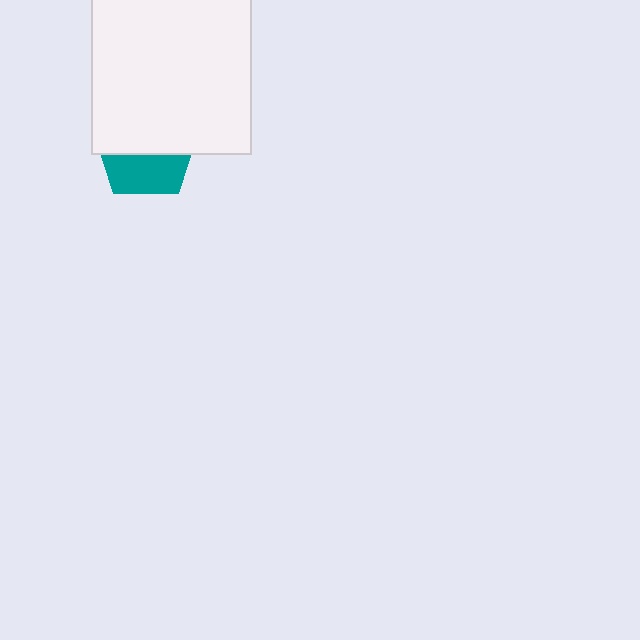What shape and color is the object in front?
The object in front is a white rectangle.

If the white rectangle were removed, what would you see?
You would see the complete teal pentagon.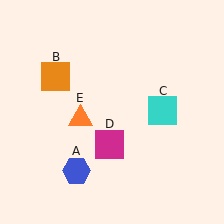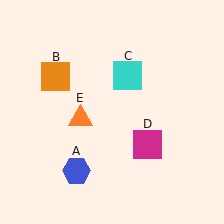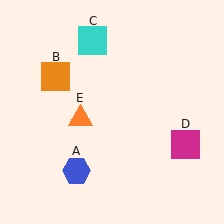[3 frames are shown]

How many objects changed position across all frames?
2 objects changed position: cyan square (object C), magenta square (object D).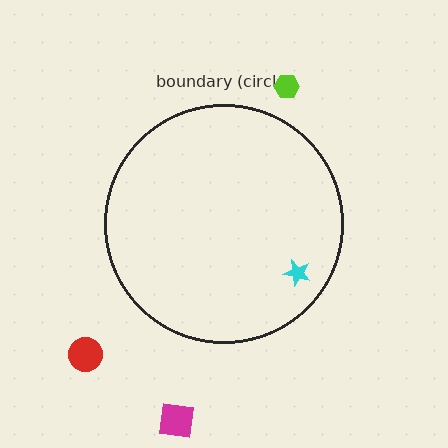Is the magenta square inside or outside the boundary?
Outside.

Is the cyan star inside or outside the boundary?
Inside.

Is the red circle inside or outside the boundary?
Outside.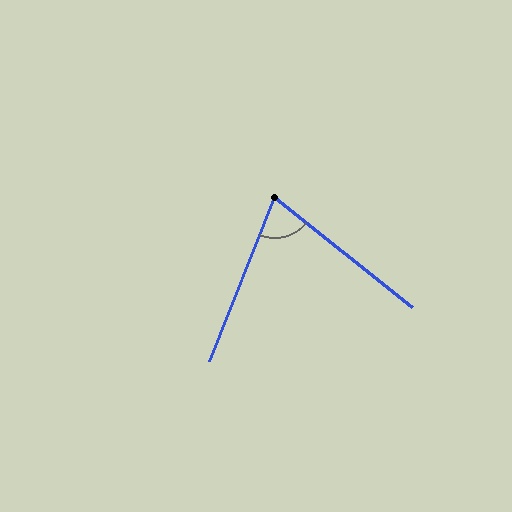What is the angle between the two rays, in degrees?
Approximately 73 degrees.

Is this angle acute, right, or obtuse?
It is acute.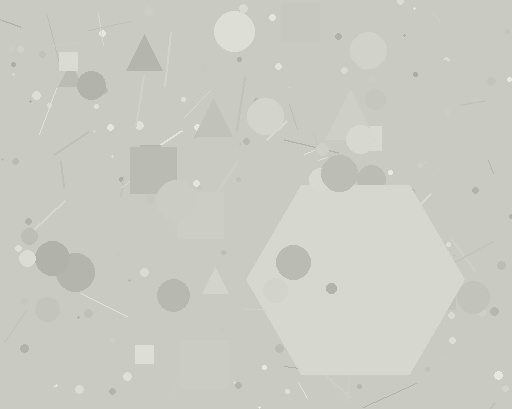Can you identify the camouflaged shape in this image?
The camouflaged shape is a hexagon.